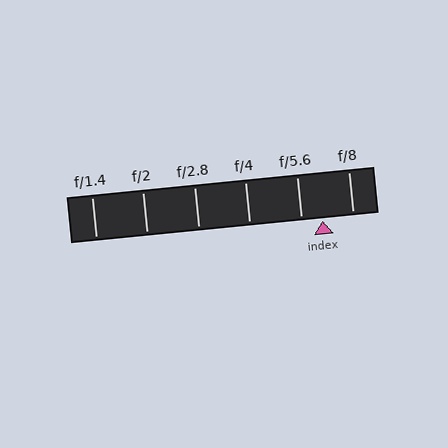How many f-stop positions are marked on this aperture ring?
There are 6 f-stop positions marked.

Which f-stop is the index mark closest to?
The index mark is closest to f/5.6.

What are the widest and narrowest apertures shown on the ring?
The widest aperture shown is f/1.4 and the narrowest is f/8.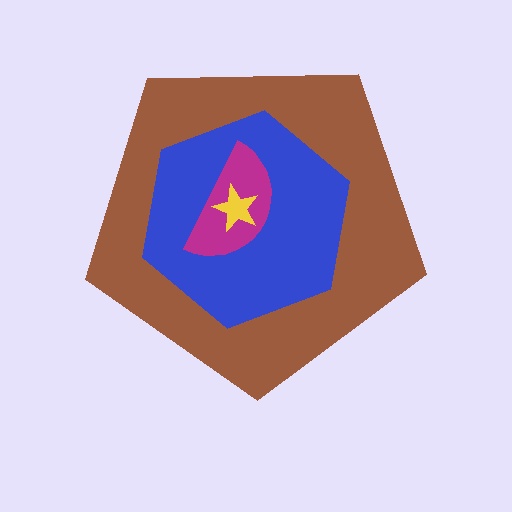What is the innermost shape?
The yellow star.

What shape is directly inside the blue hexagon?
The magenta semicircle.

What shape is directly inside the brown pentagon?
The blue hexagon.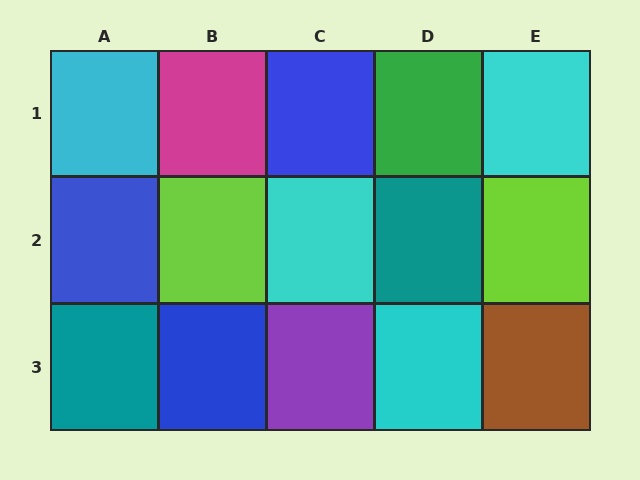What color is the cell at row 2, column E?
Lime.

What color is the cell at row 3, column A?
Teal.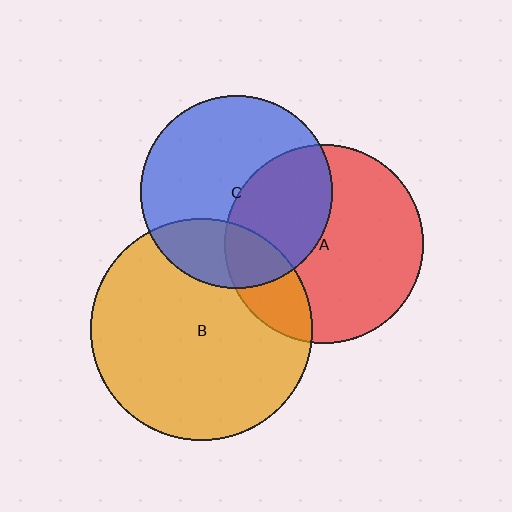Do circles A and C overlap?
Yes.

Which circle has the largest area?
Circle B (orange).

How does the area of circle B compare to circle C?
Approximately 1.3 times.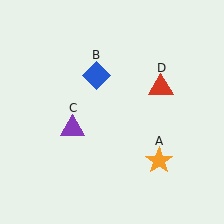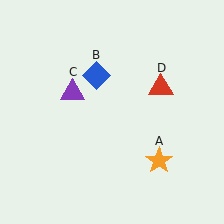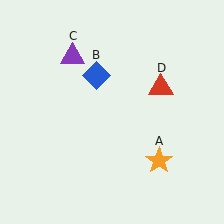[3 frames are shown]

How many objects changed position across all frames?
1 object changed position: purple triangle (object C).